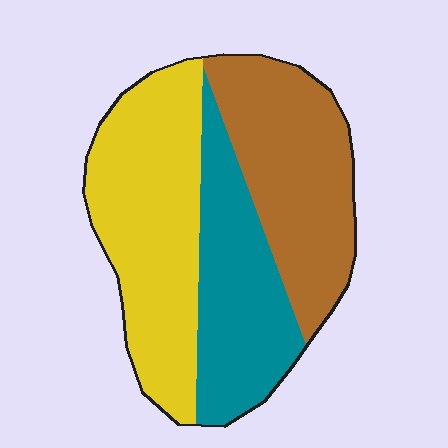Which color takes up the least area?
Teal, at roughly 30%.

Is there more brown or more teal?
Brown.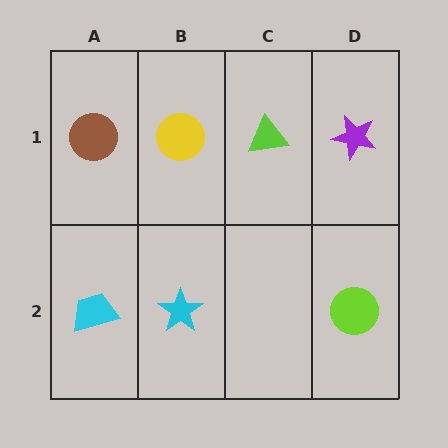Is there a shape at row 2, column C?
No, that cell is empty.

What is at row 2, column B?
A cyan star.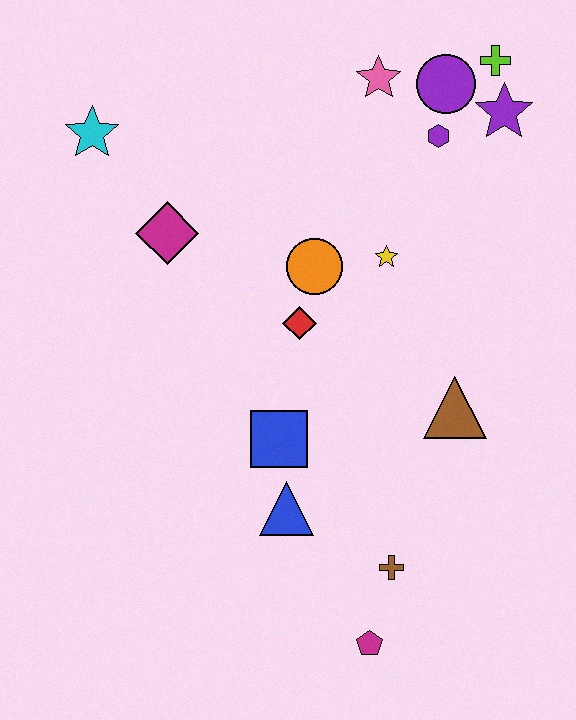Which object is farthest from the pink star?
The magenta pentagon is farthest from the pink star.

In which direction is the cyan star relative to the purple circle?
The cyan star is to the left of the purple circle.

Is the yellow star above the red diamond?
Yes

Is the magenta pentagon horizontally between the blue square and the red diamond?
No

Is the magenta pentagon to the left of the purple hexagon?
Yes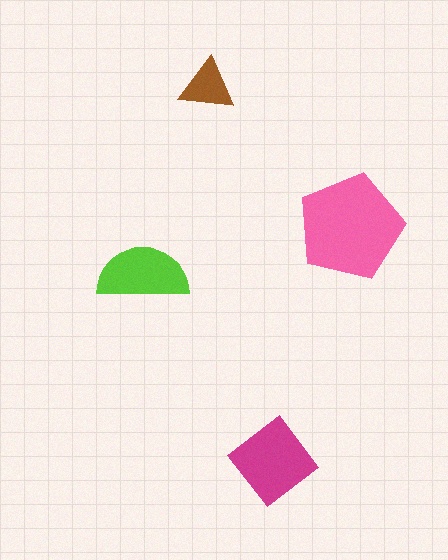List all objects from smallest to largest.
The brown triangle, the lime semicircle, the magenta diamond, the pink pentagon.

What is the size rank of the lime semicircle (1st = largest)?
3rd.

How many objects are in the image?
There are 4 objects in the image.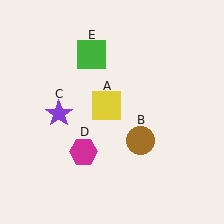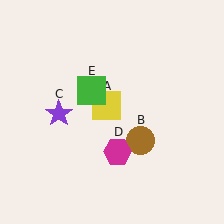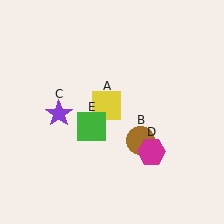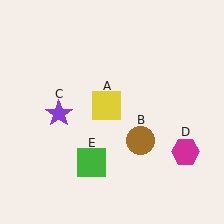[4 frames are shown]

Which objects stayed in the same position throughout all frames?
Yellow square (object A) and brown circle (object B) and purple star (object C) remained stationary.